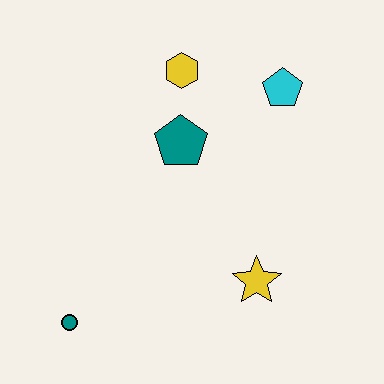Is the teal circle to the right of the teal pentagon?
No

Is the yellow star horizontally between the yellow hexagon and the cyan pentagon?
Yes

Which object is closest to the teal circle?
The yellow star is closest to the teal circle.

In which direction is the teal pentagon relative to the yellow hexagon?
The teal pentagon is below the yellow hexagon.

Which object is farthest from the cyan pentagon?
The teal circle is farthest from the cyan pentagon.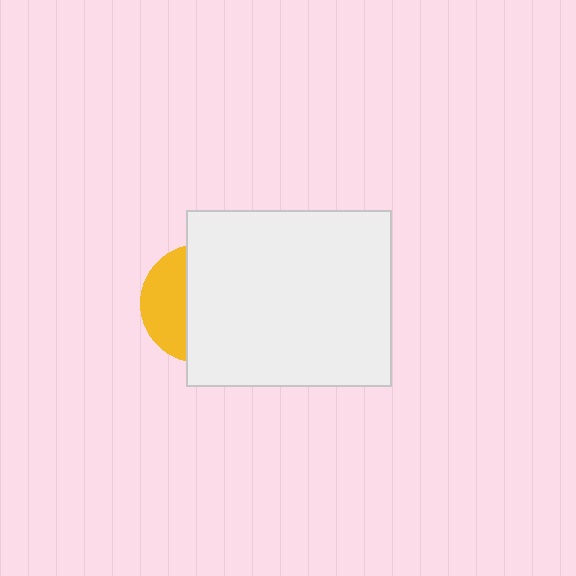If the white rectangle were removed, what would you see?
You would see the complete yellow circle.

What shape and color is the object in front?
The object in front is a white rectangle.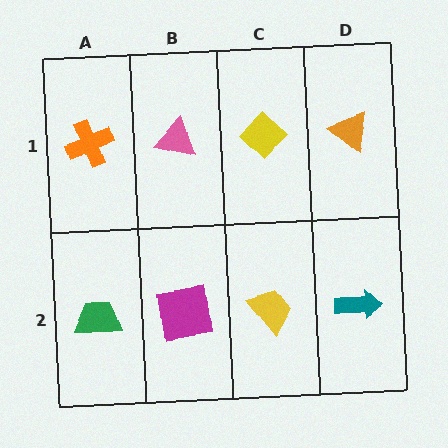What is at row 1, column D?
An orange triangle.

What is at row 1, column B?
A pink triangle.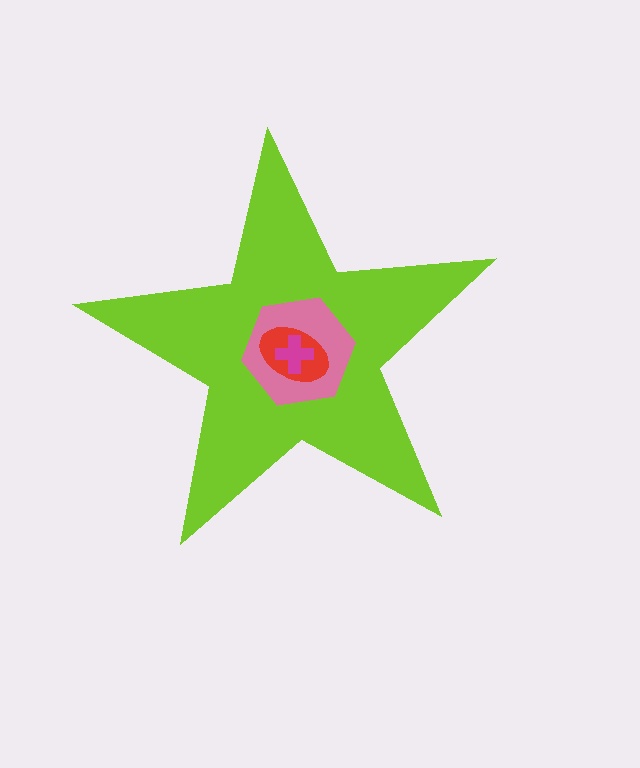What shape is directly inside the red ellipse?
The magenta cross.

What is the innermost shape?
The magenta cross.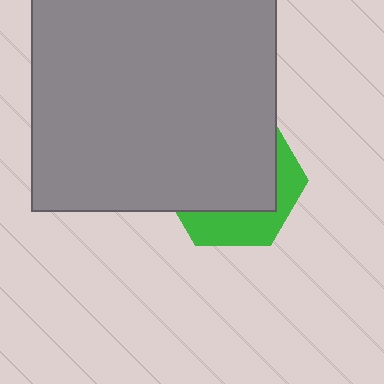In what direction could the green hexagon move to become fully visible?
The green hexagon could move down. That would shift it out from behind the gray square entirely.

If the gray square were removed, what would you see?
You would see the complete green hexagon.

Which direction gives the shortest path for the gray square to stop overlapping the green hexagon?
Moving up gives the shortest separation.